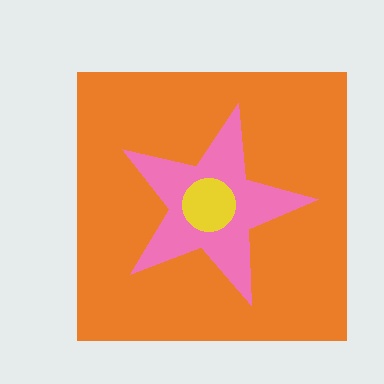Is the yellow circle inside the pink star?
Yes.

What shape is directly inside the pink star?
The yellow circle.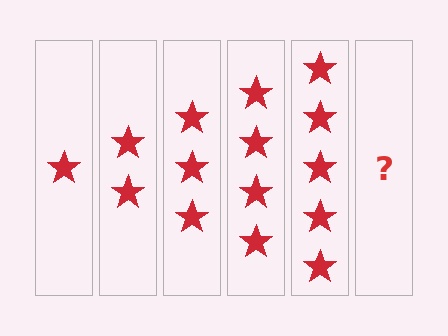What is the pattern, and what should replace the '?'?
The pattern is that each step adds one more star. The '?' should be 6 stars.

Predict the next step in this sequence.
The next step is 6 stars.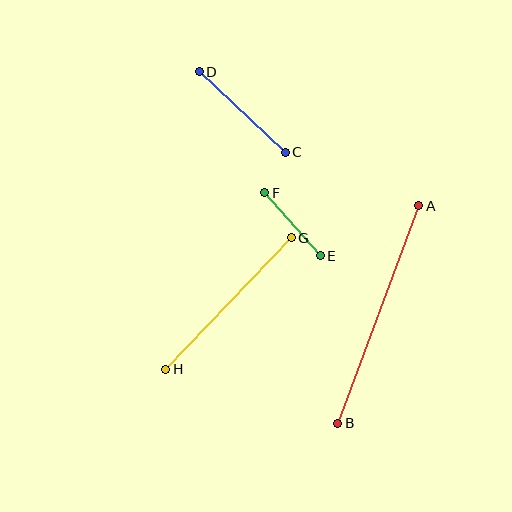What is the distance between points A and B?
The distance is approximately 232 pixels.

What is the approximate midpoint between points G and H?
The midpoint is at approximately (229, 303) pixels.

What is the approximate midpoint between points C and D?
The midpoint is at approximately (242, 112) pixels.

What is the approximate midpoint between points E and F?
The midpoint is at approximately (292, 224) pixels.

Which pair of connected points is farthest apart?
Points A and B are farthest apart.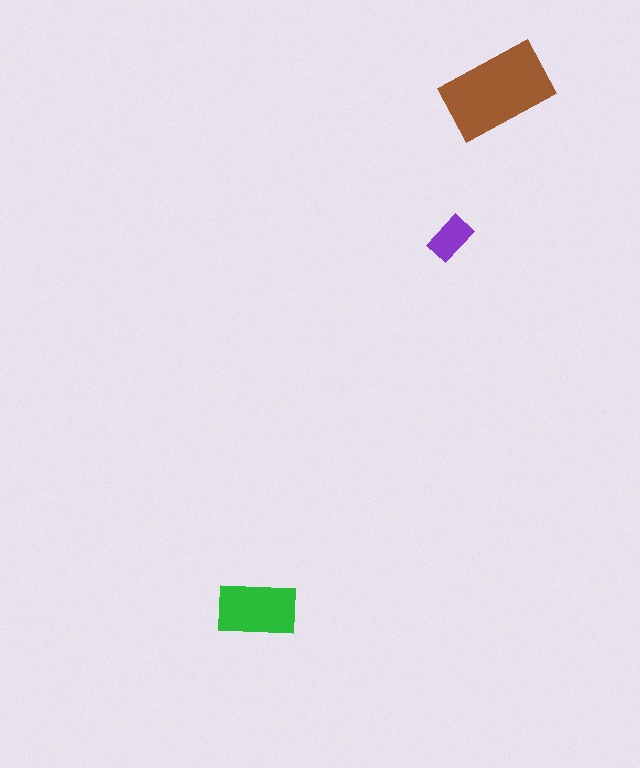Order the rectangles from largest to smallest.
the brown one, the green one, the purple one.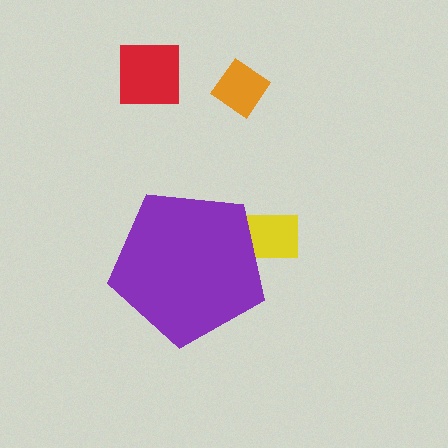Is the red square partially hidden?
No, the red square is fully visible.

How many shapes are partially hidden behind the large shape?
1 shape is partially hidden.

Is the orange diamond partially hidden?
No, the orange diamond is fully visible.